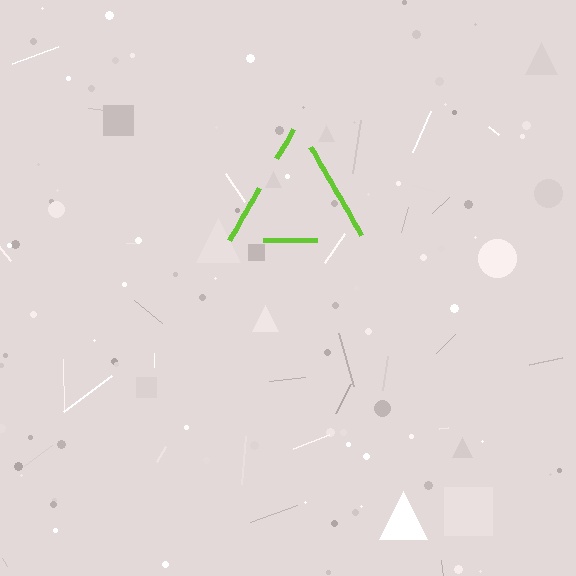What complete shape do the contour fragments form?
The contour fragments form a triangle.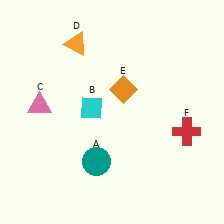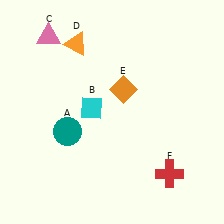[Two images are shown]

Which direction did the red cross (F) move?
The red cross (F) moved down.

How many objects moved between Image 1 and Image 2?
3 objects moved between the two images.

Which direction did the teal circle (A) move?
The teal circle (A) moved up.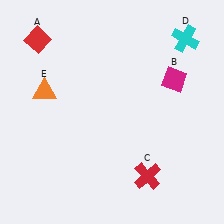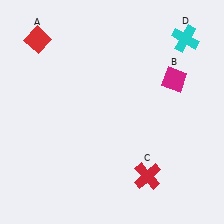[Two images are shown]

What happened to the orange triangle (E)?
The orange triangle (E) was removed in Image 2. It was in the top-left area of Image 1.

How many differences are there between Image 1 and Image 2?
There is 1 difference between the two images.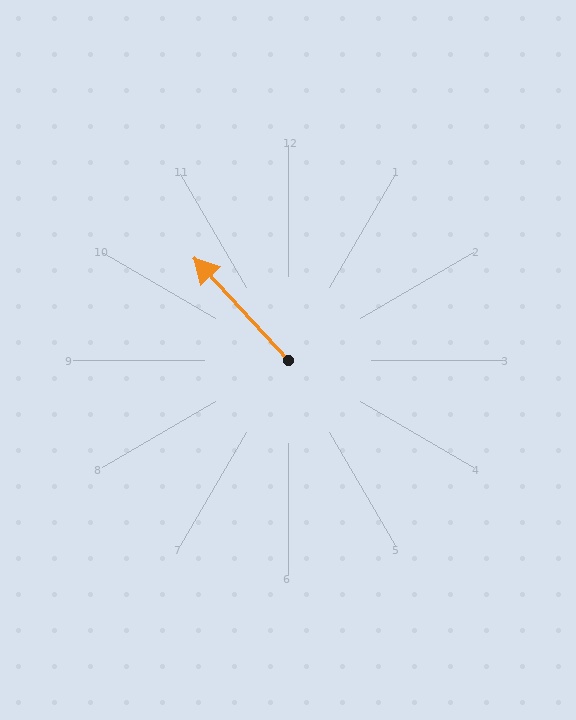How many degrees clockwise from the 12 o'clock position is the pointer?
Approximately 317 degrees.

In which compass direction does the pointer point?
Northwest.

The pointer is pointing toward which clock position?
Roughly 11 o'clock.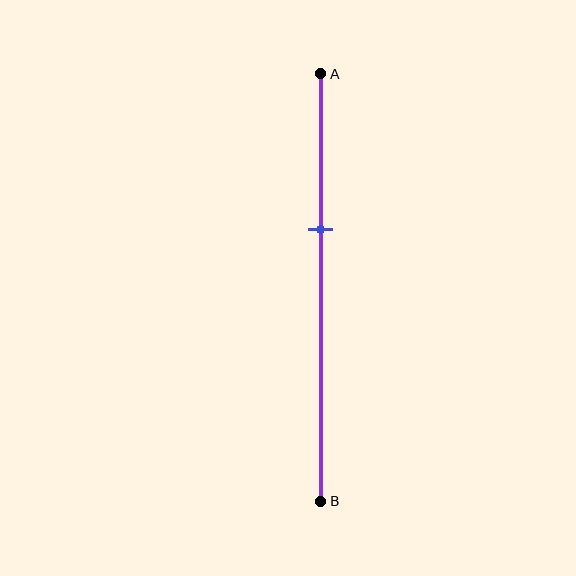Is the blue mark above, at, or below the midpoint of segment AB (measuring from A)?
The blue mark is above the midpoint of segment AB.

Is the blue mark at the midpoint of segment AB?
No, the mark is at about 35% from A, not at the 50% midpoint.